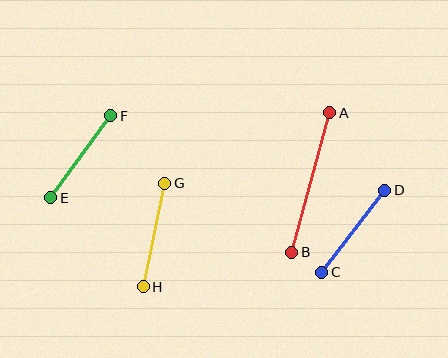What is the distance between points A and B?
The distance is approximately 145 pixels.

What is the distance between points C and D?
The distance is approximately 103 pixels.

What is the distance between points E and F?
The distance is approximately 101 pixels.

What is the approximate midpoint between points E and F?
The midpoint is at approximately (81, 157) pixels.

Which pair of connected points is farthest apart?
Points A and B are farthest apart.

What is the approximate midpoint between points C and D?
The midpoint is at approximately (353, 231) pixels.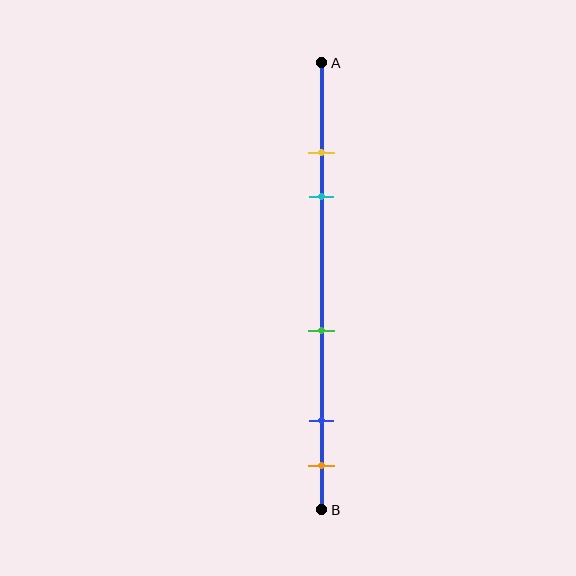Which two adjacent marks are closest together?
The yellow and cyan marks are the closest adjacent pair.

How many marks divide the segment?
There are 5 marks dividing the segment.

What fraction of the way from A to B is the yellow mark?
The yellow mark is approximately 20% (0.2) of the way from A to B.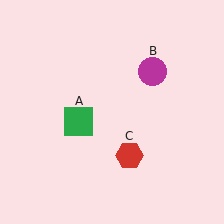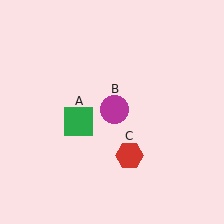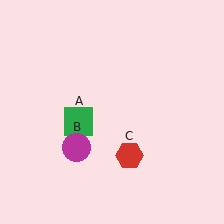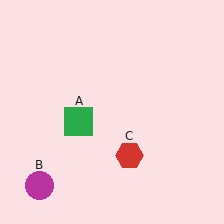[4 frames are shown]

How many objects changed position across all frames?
1 object changed position: magenta circle (object B).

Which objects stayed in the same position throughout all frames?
Green square (object A) and red hexagon (object C) remained stationary.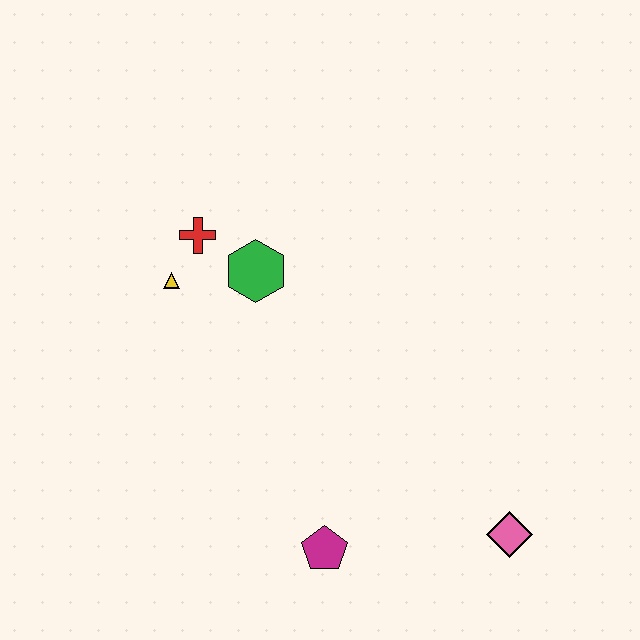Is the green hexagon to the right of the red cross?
Yes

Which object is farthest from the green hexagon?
The pink diamond is farthest from the green hexagon.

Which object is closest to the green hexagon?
The red cross is closest to the green hexagon.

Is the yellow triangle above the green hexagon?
No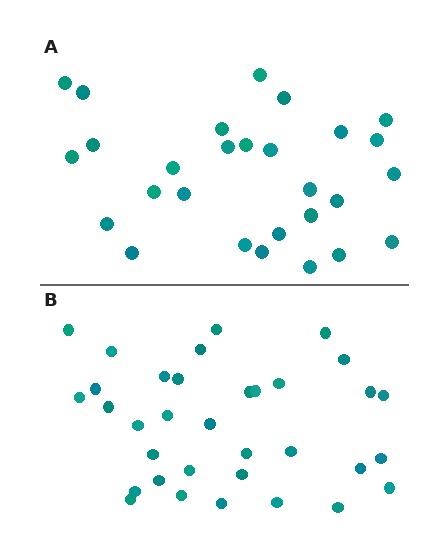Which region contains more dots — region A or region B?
Region B (the bottom region) has more dots.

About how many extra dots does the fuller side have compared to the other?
Region B has about 6 more dots than region A.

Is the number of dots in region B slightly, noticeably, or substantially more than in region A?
Region B has only slightly more — the two regions are fairly close. The ratio is roughly 1.2 to 1.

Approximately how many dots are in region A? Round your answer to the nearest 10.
About 30 dots. (The exact count is 28, which rounds to 30.)